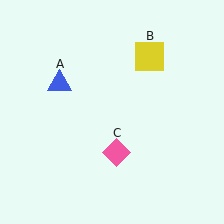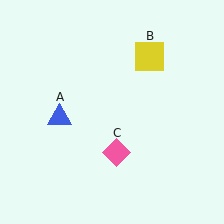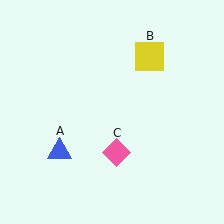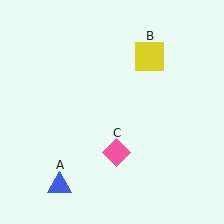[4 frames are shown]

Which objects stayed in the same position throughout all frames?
Yellow square (object B) and pink diamond (object C) remained stationary.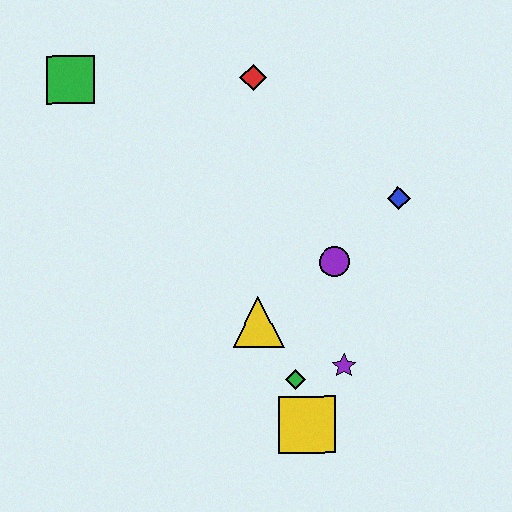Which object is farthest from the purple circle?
The green square is farthest from the purple circle.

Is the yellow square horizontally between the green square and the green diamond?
No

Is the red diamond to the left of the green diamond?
Yes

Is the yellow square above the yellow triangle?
No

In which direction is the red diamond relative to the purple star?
The red diamond is above the purple star.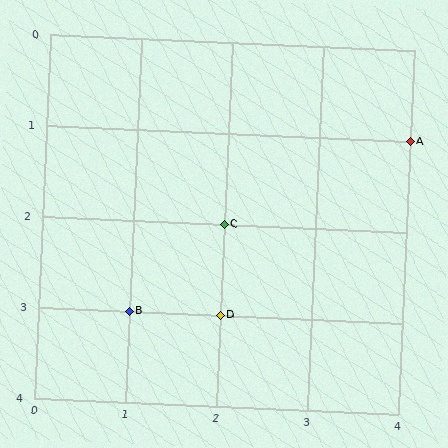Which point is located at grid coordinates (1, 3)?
Point B is at (1, 3).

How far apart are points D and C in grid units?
Points D and C are 1 row apart.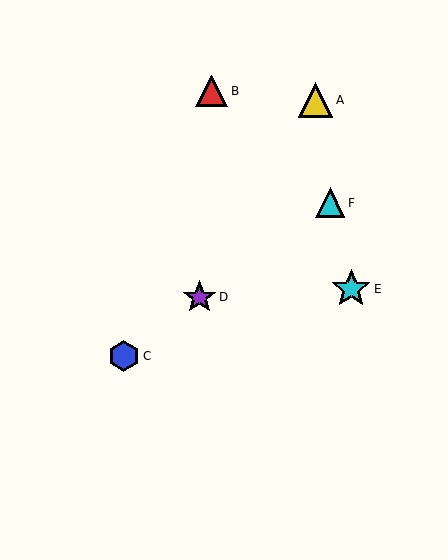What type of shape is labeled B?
Shape B is a red triangle.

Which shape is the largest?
The cyan star (labeled E) is the largest.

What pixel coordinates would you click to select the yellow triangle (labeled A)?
Click at (315, 100) to select the yellow triangle A.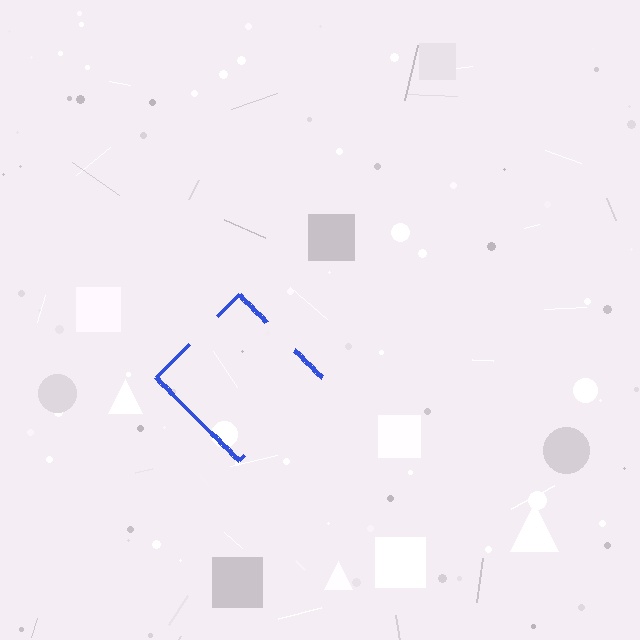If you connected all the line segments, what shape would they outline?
They would outline a diamond.